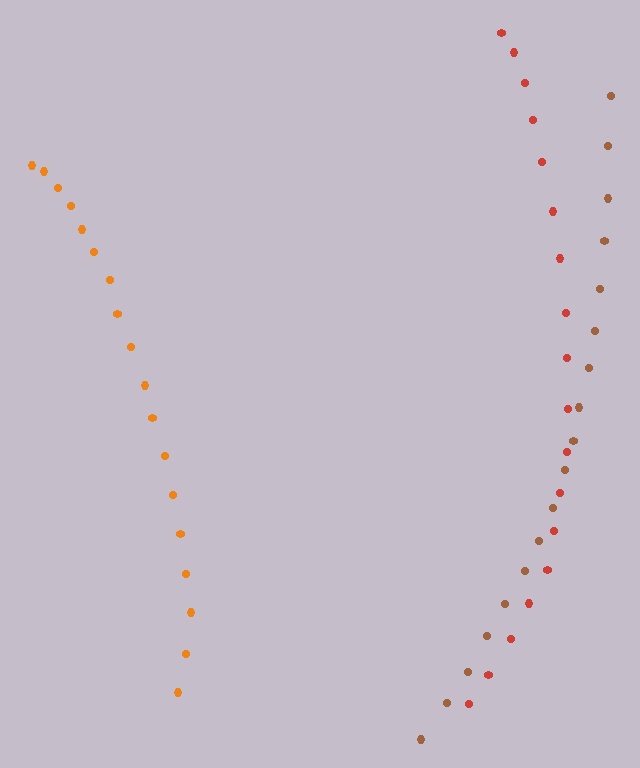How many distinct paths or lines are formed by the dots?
There are 3 distinct paths.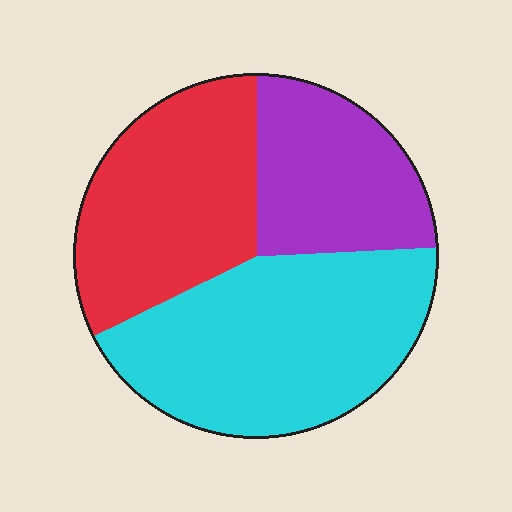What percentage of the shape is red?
Red covers 33% of the shape.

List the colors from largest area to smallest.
From largest to smallest: cyan, red, purple.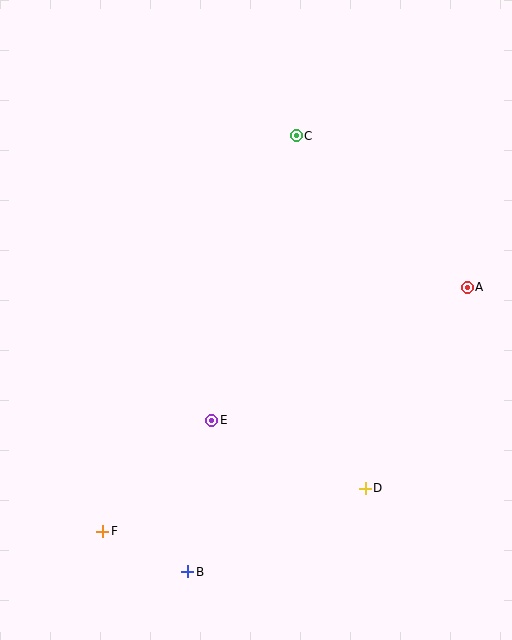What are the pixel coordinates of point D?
Point D is at (365, 489).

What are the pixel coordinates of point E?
Point E is at (212, 420).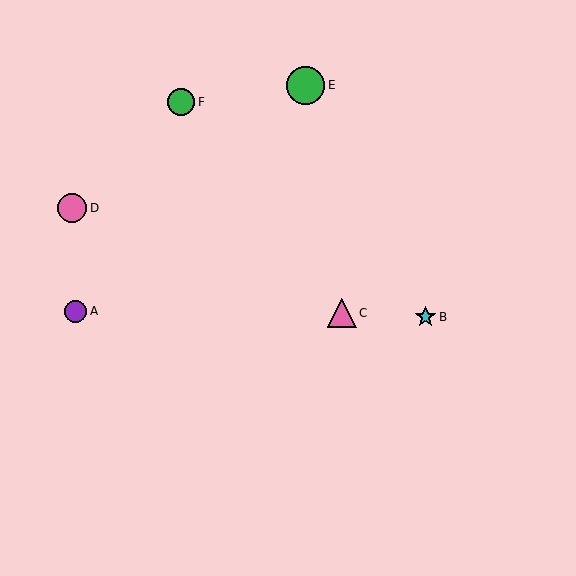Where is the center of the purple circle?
The center of the purple circle is at (76, 311).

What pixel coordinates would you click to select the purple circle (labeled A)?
Click at (76, 311) to select the purple circle A.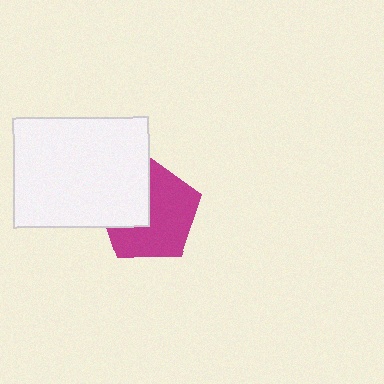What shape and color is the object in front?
The object in front is a white rectangle.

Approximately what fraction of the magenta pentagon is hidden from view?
Roughly 36% of the magenta pentagon is hidden behind the white rectangle.